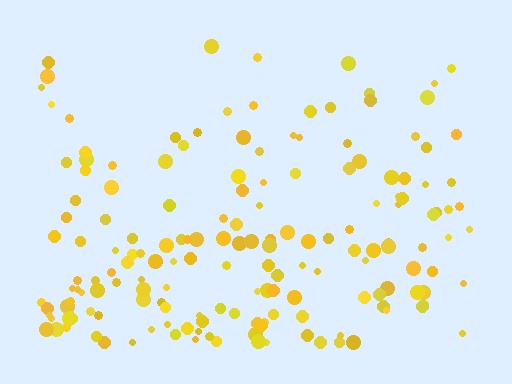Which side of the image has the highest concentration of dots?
The bottom.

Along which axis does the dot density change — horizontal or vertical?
Vertical.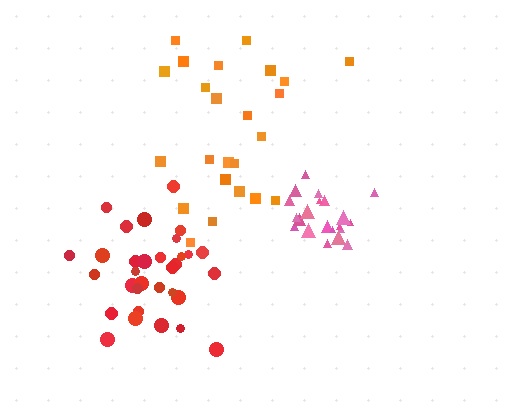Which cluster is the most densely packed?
Pink.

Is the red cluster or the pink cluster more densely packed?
Pink.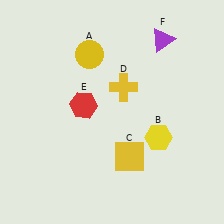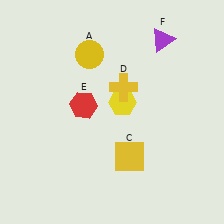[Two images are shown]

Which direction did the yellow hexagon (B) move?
The yellow hexagon (B) moved up.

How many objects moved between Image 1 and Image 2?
1 object moved between the two images.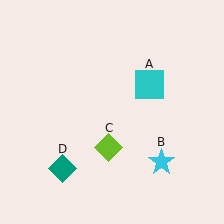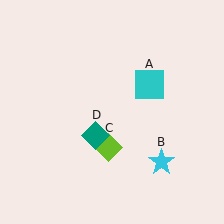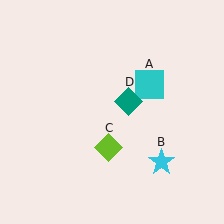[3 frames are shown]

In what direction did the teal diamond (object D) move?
The teal diamond (object D) moved up and to the right.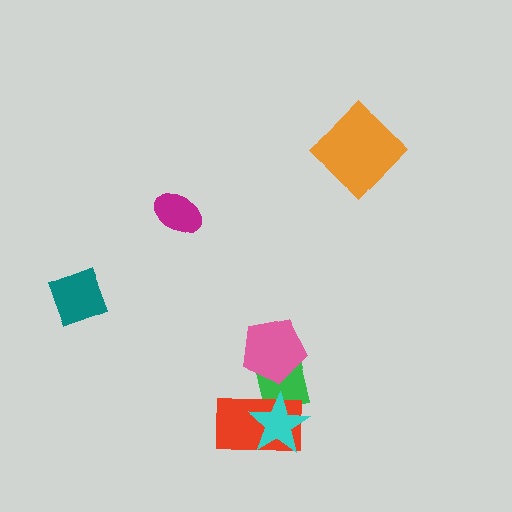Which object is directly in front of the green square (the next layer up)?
The red rectangle is directly in front of the green square.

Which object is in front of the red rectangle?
The cyan star is in front of the red rectangle.